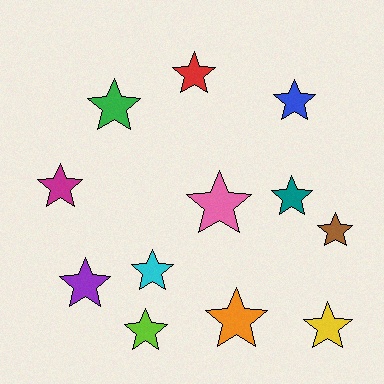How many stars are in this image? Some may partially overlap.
There are 12 stars.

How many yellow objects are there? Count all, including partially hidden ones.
There is 1 yellow object.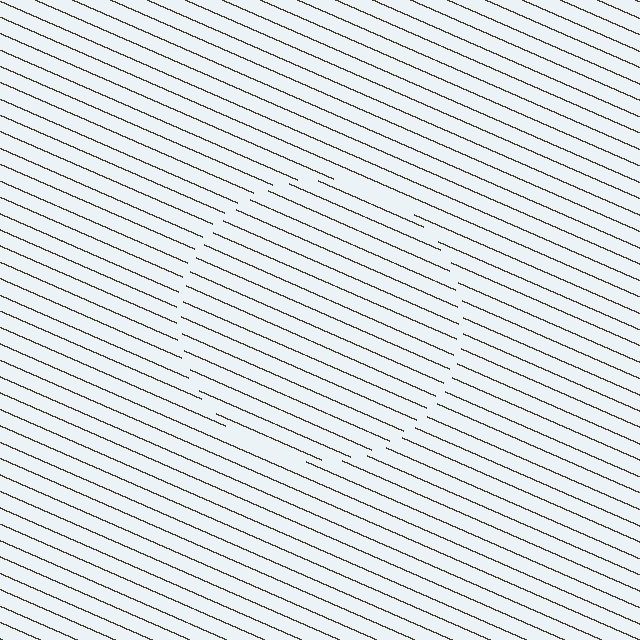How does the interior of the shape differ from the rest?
The interior of the shape contains the same grating, shifted by half a period — the contour is defined by the phase discontinuity where line-ends from the inner and outer gratings abut.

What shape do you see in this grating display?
An illusory circle. The interior of the shape contains the same grating, shifted by half a period — the contour is defined by the phase discontinuity where line-ends from the inner and outer gratings abut.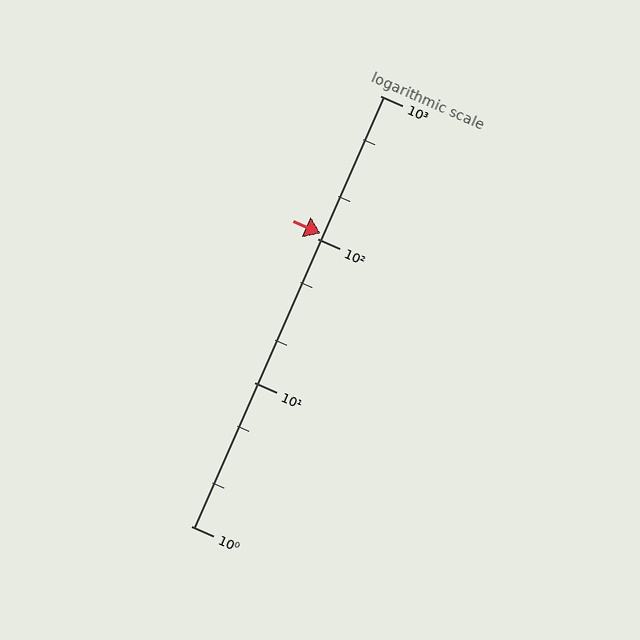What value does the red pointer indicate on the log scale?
The pointer indicates approximately 110.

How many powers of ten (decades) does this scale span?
The scale spans 3 decades, from 1 to 1000.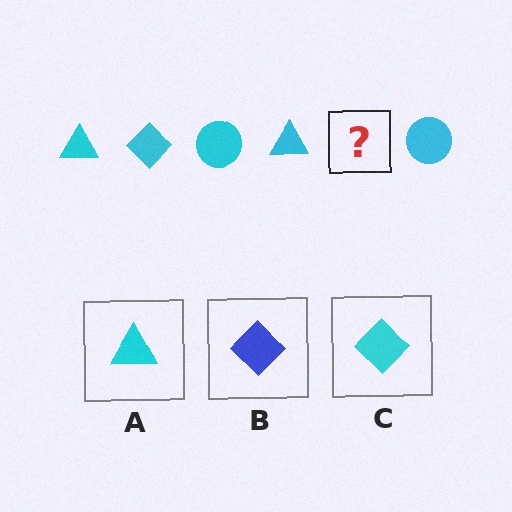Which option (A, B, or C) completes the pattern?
C.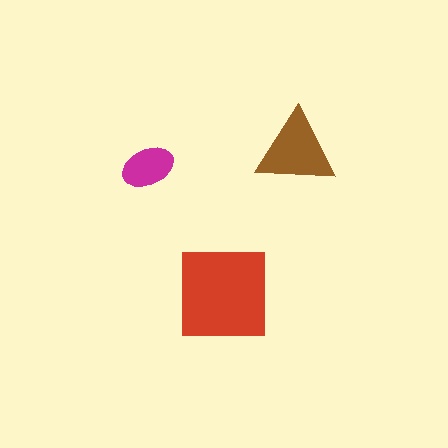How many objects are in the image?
There are 3 objects in the image.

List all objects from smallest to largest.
The magenta ellipse, the brown triangle, the red square.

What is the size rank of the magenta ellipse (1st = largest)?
3rd.